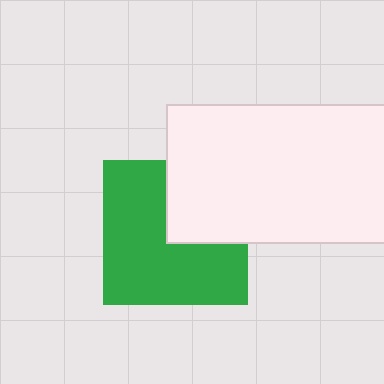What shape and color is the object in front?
The object in front is a white rectangle.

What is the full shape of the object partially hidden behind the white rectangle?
The partially hidden object is a green square.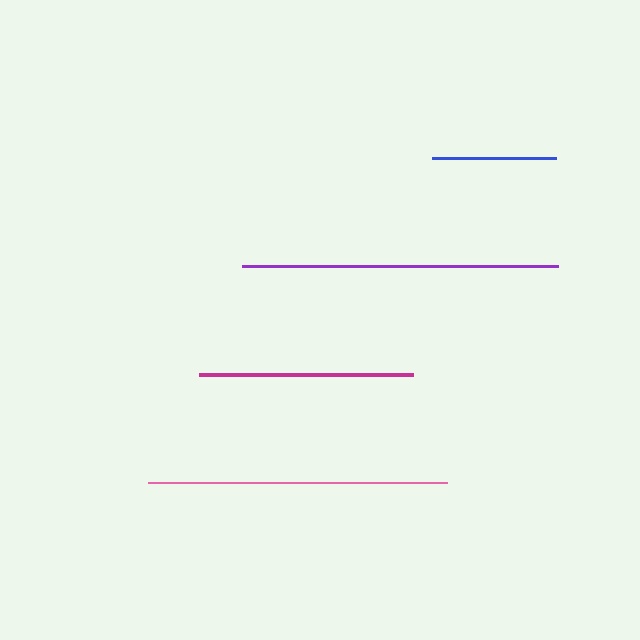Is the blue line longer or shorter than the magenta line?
The magenta line is longer than the blue line.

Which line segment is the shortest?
The blue line is the shortest at approximately 124 pixels.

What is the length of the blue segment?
The blue segment is approximately 124 pixels long.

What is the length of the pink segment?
The pink segment is approximately 300 pixels long.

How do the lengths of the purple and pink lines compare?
The purple and pink lines are approximately the same length.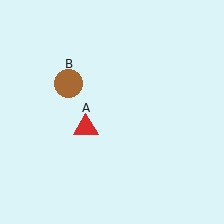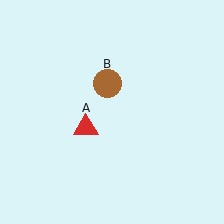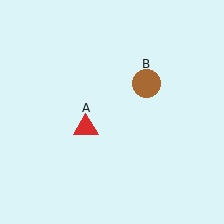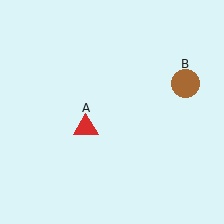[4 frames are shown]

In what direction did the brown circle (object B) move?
The brown circle (object B) moved right.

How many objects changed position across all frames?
1 object changed position: brown circle (object B).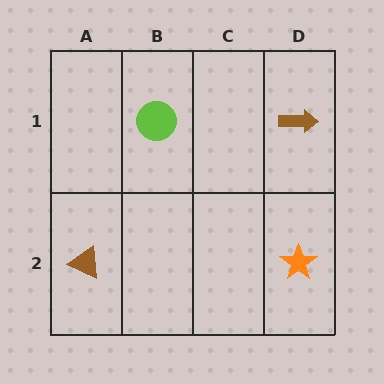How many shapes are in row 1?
2 shapes.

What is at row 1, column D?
A brown arrow.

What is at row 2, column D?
An orange star.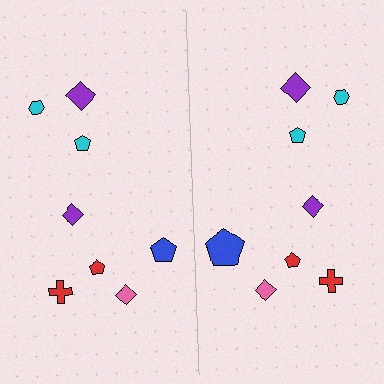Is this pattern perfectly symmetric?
No, the pattern is not perfectly symmetric. The blue pentagon on the right side has a different size than its mirror counterpart.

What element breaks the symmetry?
The blue pentagon on the right side has a different size than its mirror counterpart.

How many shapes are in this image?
There are 16 shapes in this image.